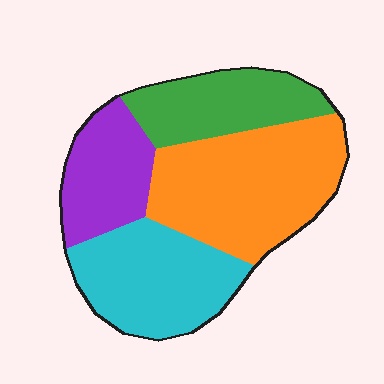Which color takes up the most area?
Orange, at roughly 35%.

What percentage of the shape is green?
Green takes up about one fifth (1/5) of the shape.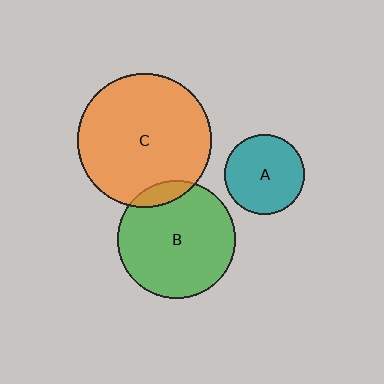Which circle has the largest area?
Circle C (orange).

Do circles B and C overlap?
Yes.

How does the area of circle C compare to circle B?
Approximately 1.3 times.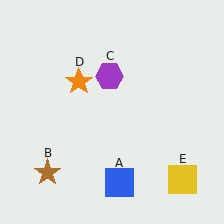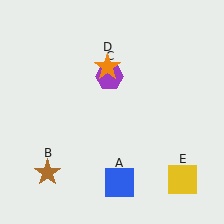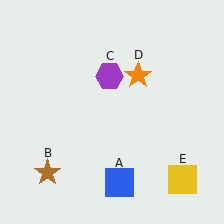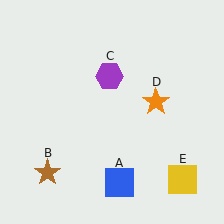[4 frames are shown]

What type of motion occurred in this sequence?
The orange star (object D) rotated clockwise around the center of the scene.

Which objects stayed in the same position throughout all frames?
Blue square (object A) and brown star (object B) and purple hexagon (object C) and yellow square (object E) remained stationary.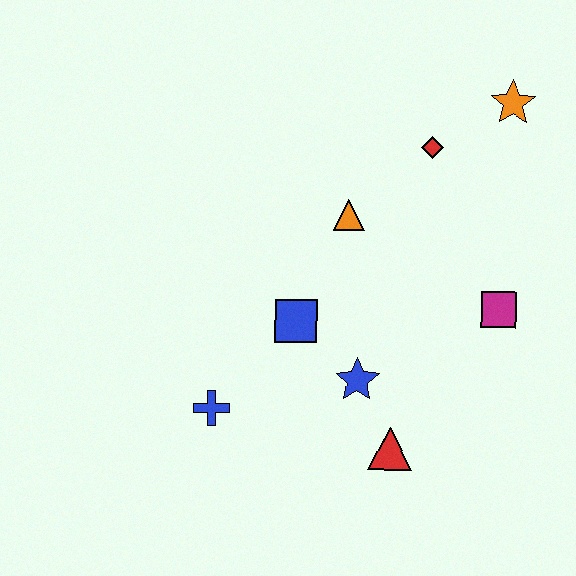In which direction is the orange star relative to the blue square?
The orange star is above the blue square.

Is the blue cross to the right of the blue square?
No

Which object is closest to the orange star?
The red diamond is closest to the orange star.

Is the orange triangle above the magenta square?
Yes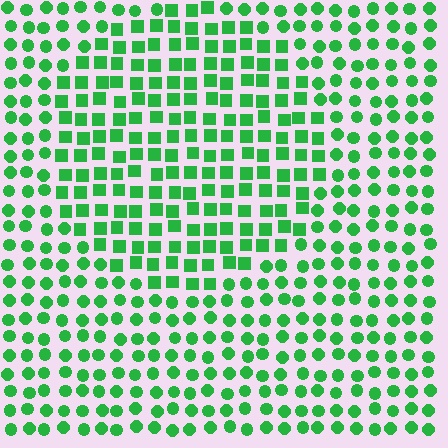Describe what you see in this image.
The image is filled with small green elements arranged in a uniform grid. A circle-shaped region contains squares, while the surrounding area contains circles. The boundary is defined purely by the change in element shape.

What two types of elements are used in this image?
The image uses squares inside the circle region and circles outside it.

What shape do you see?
I see a circle.